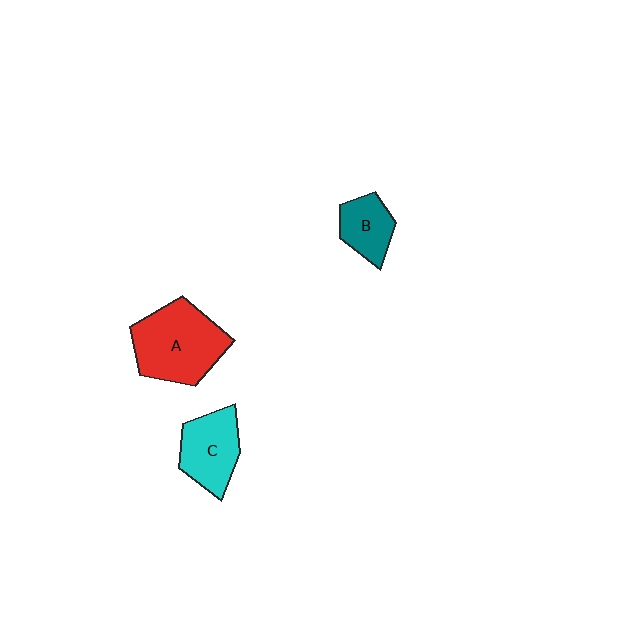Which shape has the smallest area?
Shape B (teal).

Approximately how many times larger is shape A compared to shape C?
Approximately 1.5 times.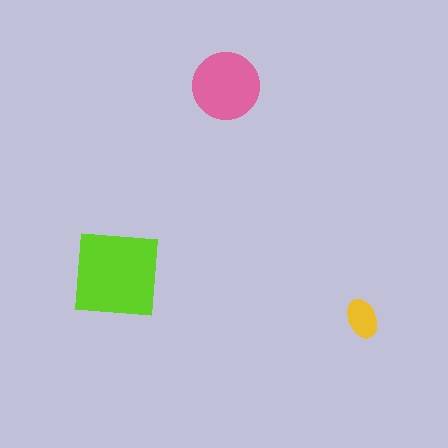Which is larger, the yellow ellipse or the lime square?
The lime square.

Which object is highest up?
The pink circle is topmost.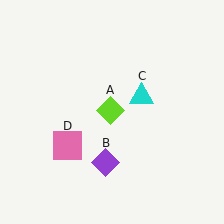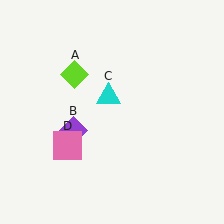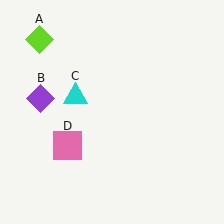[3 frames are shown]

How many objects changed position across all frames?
3 objects changed position: lime diamond (object A), purple diamond (object B), cyan triangle (object C).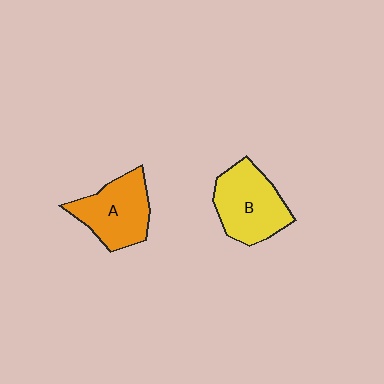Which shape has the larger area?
Shape B (yellow).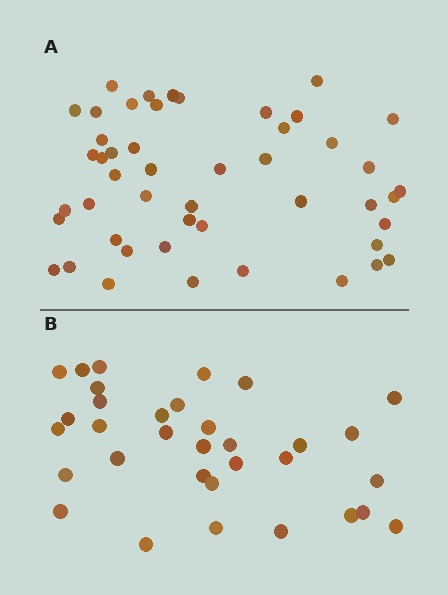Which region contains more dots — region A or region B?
Region A (the top region) has more dots.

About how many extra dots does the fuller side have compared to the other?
Region A has approximately 15 more dots than region B.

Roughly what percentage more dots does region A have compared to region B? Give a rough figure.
About 45% more.